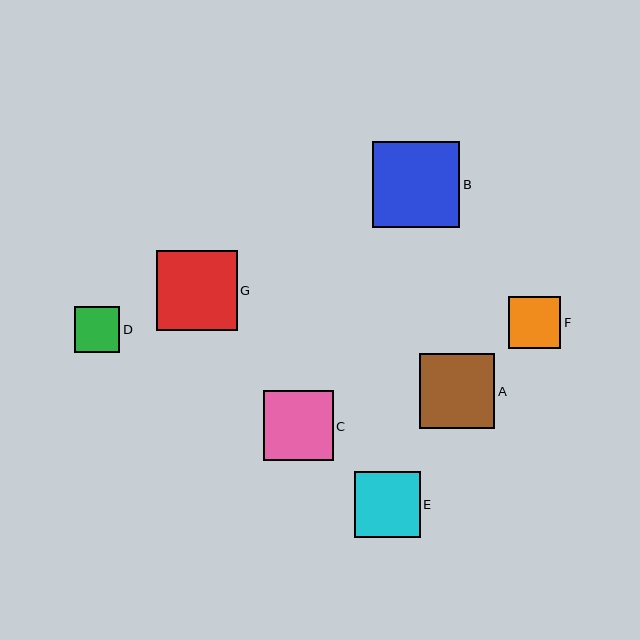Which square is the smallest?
Square D is the smallest with a size of approximately 45 pixels.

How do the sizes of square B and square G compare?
Square B and square G are approximately the same size.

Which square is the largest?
Square B is the largest with a size of approximately 87 pixels.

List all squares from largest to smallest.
From largest to smallest: B, G, A, C, E, F, D.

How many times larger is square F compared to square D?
Square F is approximately 1.2 times the size of square D.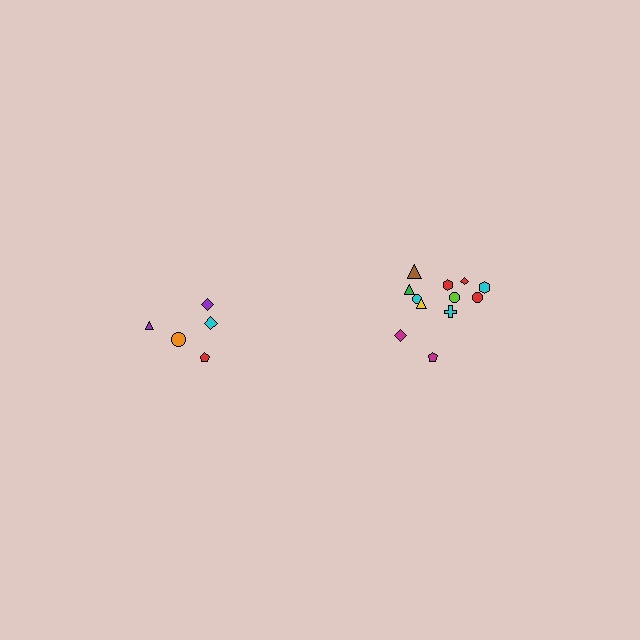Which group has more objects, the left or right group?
The right group.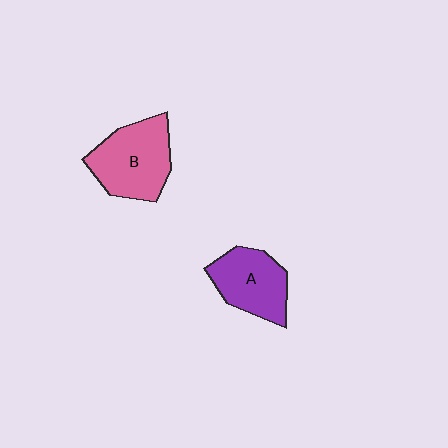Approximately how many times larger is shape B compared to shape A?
Approximately 1.2 times.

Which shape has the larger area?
Shape B (pink).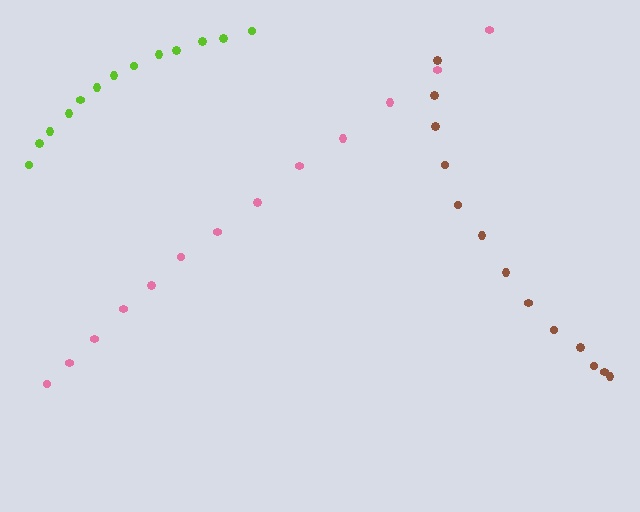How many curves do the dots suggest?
There are 3 distinct paths.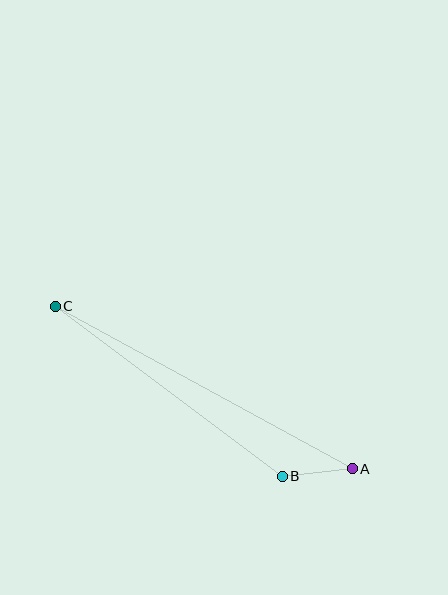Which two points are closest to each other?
Points A and B are closest to each other.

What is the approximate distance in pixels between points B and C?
The distance between B and C is approximately 284 pixels.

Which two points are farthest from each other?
Points A and C are farthest from each other.